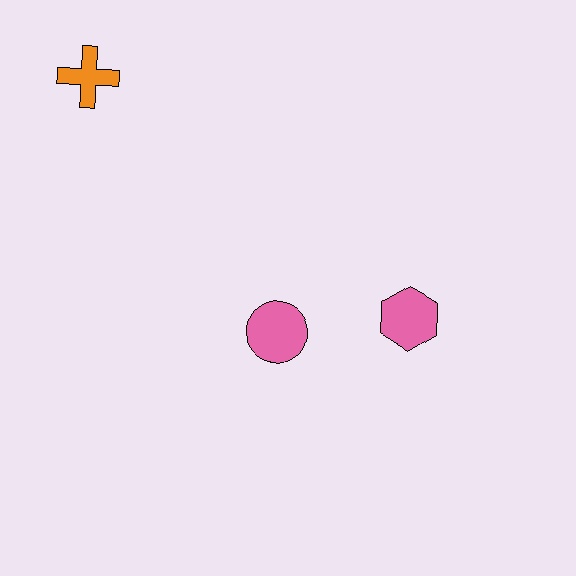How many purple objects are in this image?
There are no purple objects.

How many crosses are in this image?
There is 1 cross.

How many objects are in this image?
There are 3 objects.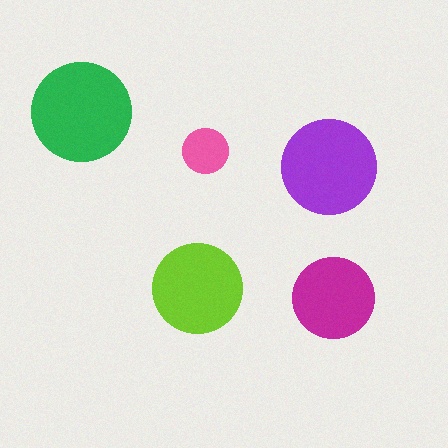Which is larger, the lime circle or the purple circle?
The purple one.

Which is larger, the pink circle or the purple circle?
The purple one.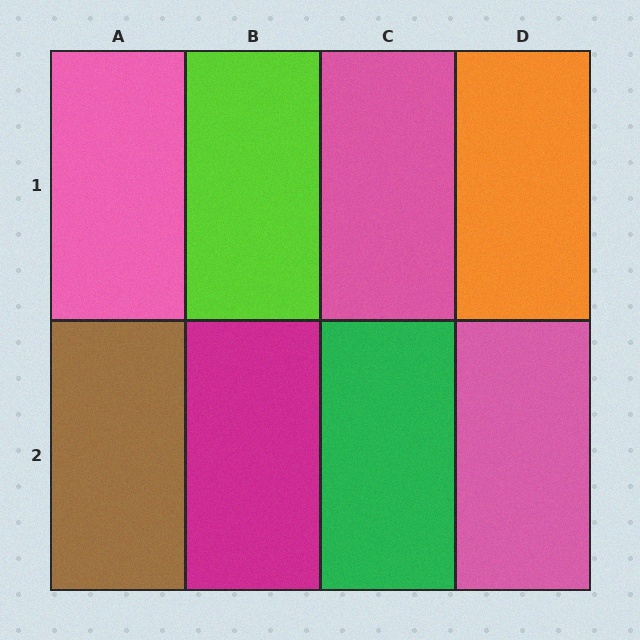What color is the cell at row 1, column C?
Pink.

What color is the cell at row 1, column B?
Lime.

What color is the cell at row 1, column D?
Orange.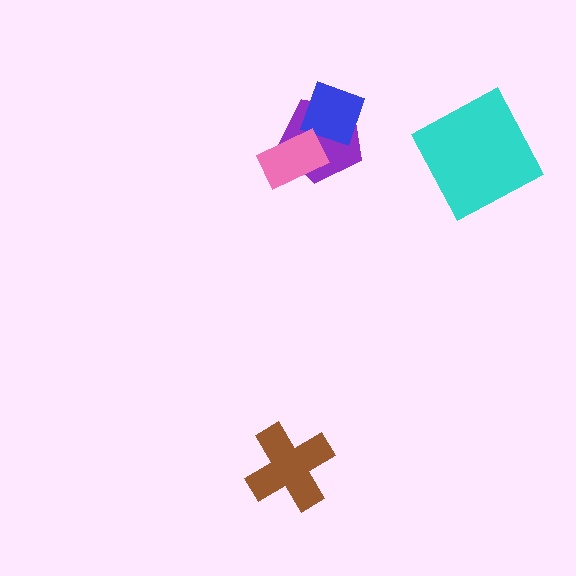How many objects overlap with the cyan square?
0 objects overlap with the cyan square.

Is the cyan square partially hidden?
No, no other shape covers it.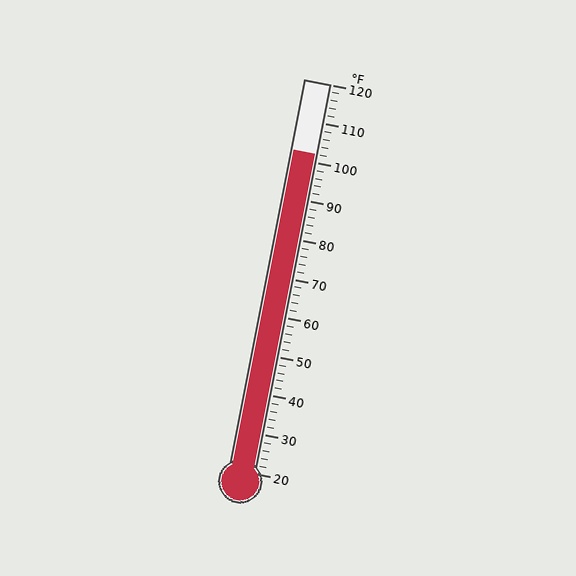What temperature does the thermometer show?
The thermometer shows approximately 102°F.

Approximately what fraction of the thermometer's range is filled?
The thermometer is filled to approximately 80% of its range.